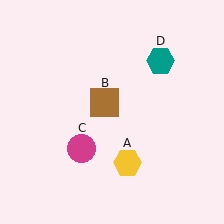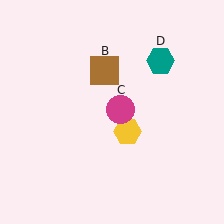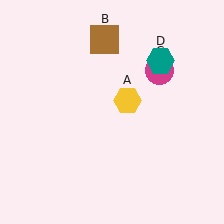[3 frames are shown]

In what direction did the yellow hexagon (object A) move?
The yellow hexagon (object A) moved up.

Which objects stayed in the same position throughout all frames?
Teal hexagon (object D) remained stationary.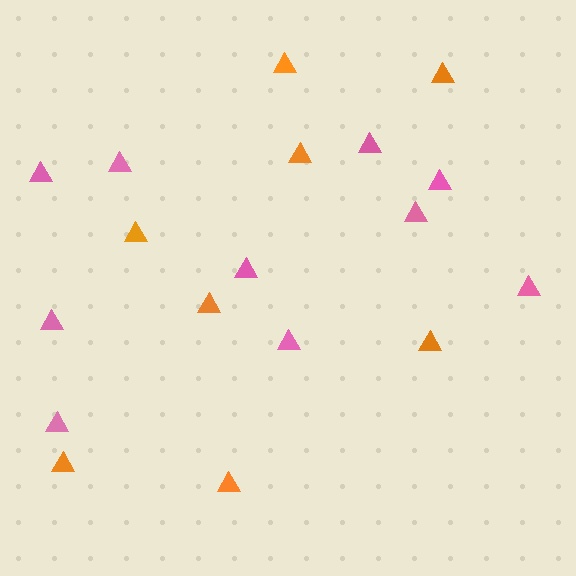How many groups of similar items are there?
There are 2 groups: one group of orange triangles (8) and one group of pink triangles (10).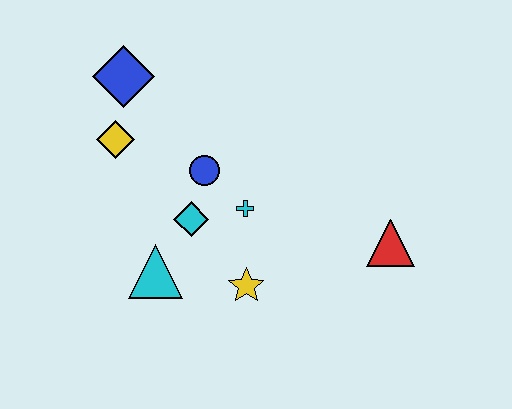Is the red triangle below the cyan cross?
Yes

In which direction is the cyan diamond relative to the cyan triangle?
The cyan diamond is above the cyan triangle.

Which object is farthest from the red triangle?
The blue diamond is farthest from the red triangle.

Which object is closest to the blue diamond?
The yellow diamond is closest to the blue diamond.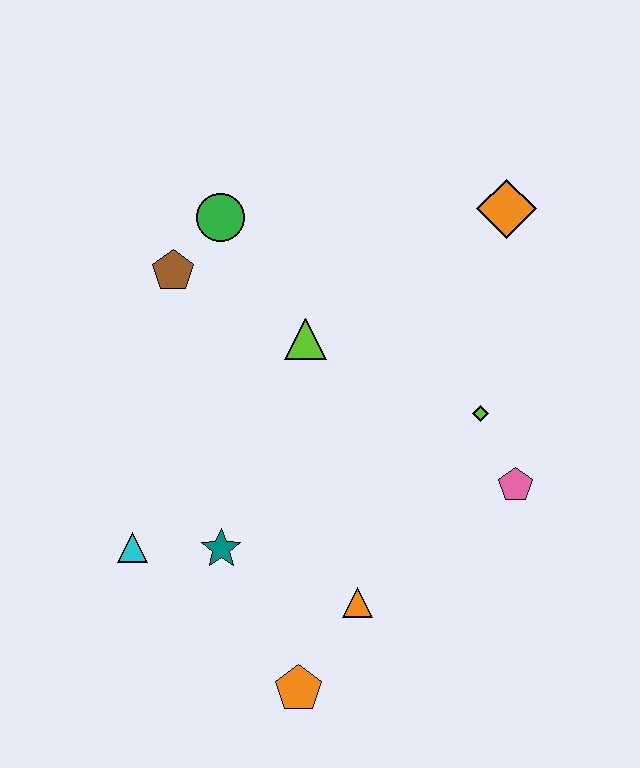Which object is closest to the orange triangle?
The orange pentagon is closest to the orange triangle.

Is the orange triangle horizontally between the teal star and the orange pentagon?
No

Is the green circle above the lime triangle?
Yes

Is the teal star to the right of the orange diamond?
No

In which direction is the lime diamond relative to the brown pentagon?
The lime diamond is to the right of the brown pentagon.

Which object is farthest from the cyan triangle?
The orange diamond is farthest from the cyan triangle.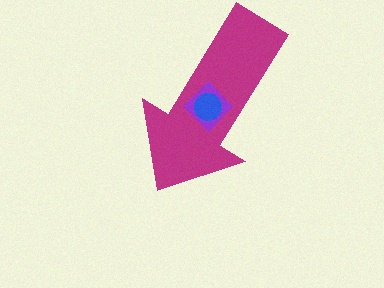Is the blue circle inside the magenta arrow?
Yes.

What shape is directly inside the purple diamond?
The blue circle.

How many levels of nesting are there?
3.